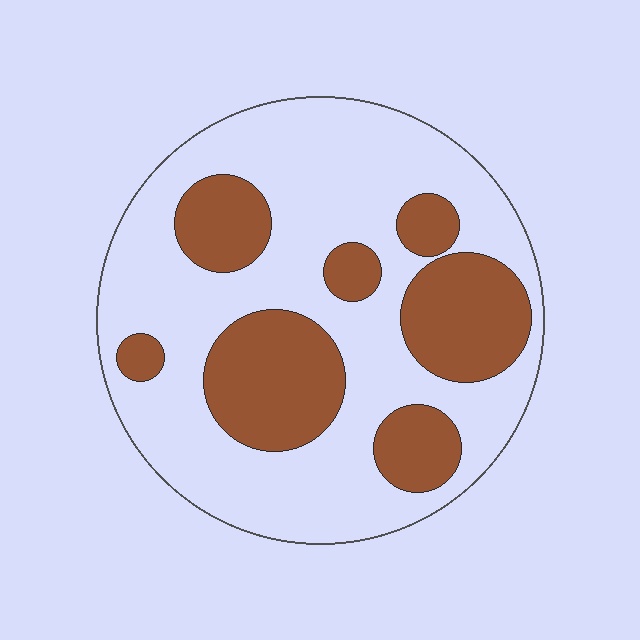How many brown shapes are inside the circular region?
7.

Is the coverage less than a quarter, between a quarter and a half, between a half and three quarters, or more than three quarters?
Between a quarter and a half.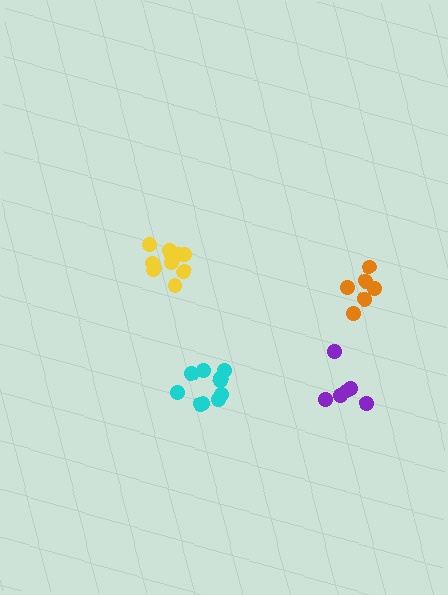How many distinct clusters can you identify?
There are 4 distinct clusters.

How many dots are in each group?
Group 1: 10 dots, Group 2: 6 dots, Group 3: 10 dots, Group 4: 6 dots (32 total).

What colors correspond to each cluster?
The clusters are colored: cyan, orange, yellow, purple.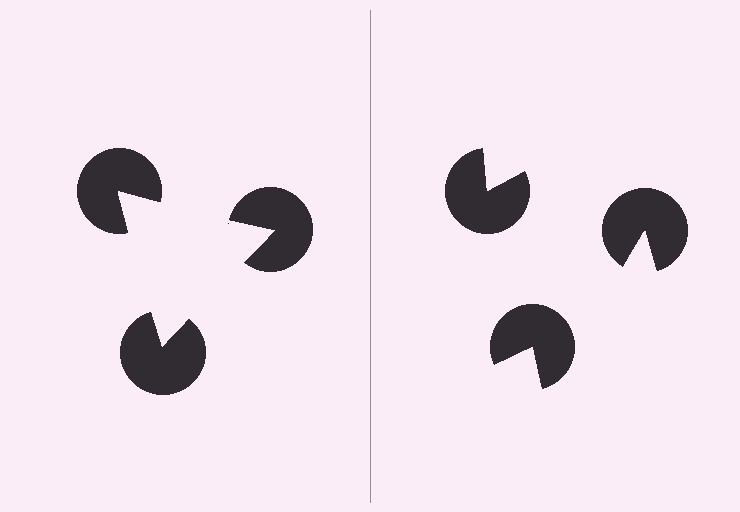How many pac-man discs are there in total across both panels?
6 — 3 on each side.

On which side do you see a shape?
An illusory triangle appears on the left side. On the right side the wedge cuts are rotated, so no coherent shape forms.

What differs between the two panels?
The pac-man discs are positioned identically on both sides; only the wedge orientations differ. On the left they align to a triangle; on the right they are misaligned.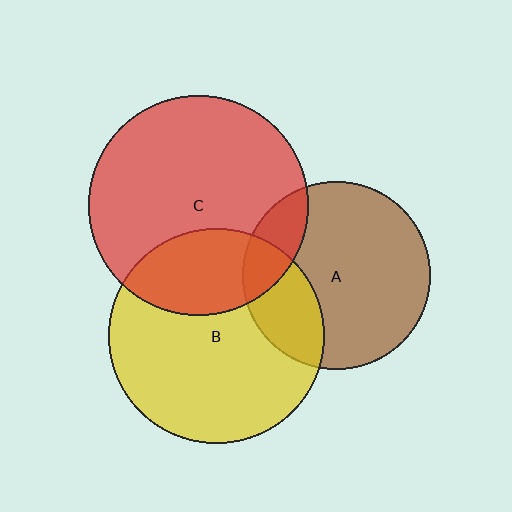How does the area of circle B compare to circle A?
Approximately 1.3 times.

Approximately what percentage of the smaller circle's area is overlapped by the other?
Approximately 25%.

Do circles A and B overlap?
Yes.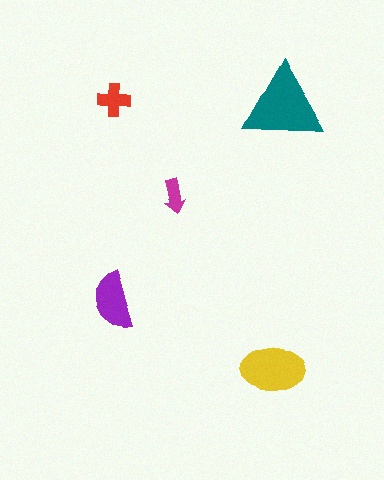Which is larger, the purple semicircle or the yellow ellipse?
The yellow ellipse.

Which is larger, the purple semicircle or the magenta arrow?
The purple semicircle.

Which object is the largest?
The teal triangle.